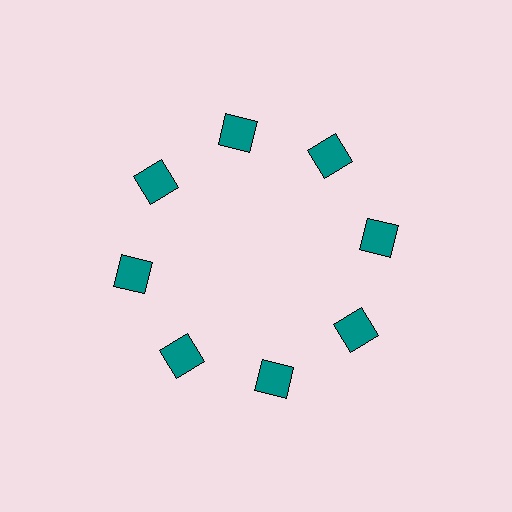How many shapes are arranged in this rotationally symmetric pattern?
There are 8 shapes, arranged in 8 groups of 1.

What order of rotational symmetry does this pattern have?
This pattern has 8-fold rotational symmetry.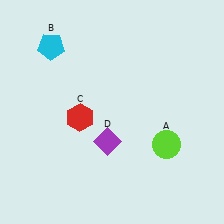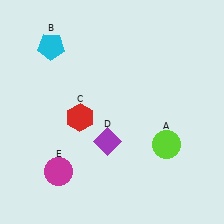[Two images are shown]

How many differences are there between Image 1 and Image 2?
There is 1 difference between the two images.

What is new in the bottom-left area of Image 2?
A magenta circle (E) was added in the bottom-left area of Image 2.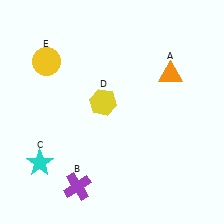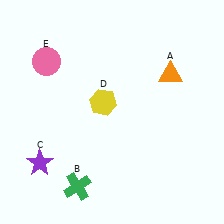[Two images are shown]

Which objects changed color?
B changed from purple to green. C changed from cyan to purple. E changed from yellow to pink.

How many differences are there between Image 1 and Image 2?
There are 3 differences between the two images.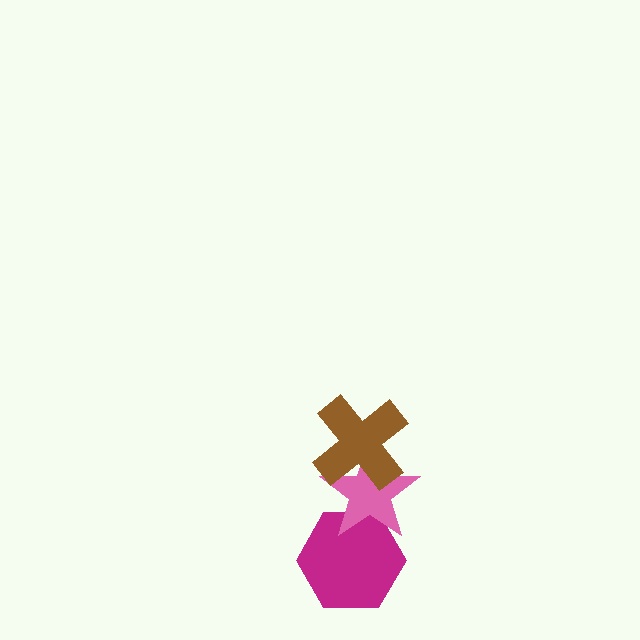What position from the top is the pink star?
The pink star is 2nd from the top.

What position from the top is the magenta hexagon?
The magenta hexagon is 3rd from the top.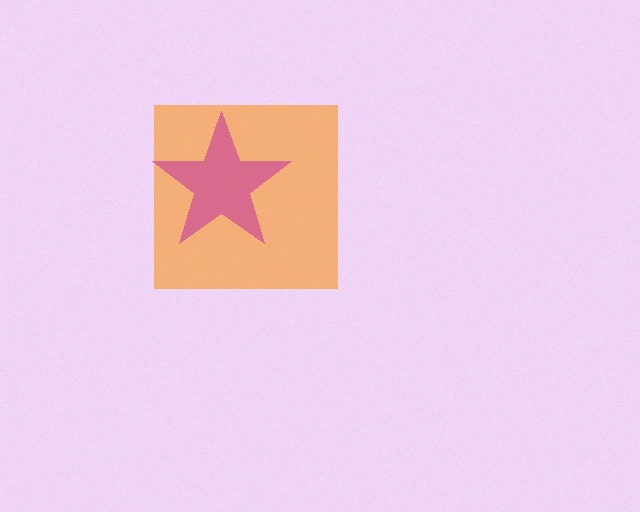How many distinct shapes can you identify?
There are 2 distinct shapes: an orange square, a magenta star.